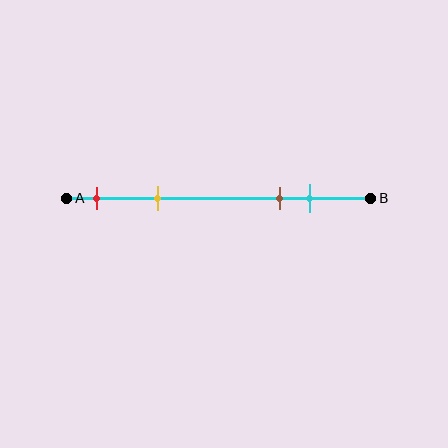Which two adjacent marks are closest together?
The brown and cyan marks are the closest adjacent pair.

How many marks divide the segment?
There are 4 marks dividing the segment.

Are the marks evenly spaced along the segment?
No, the marks are not evenly spaced.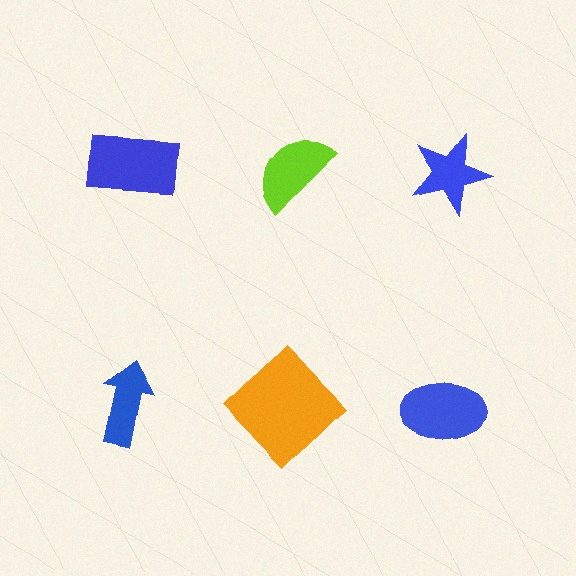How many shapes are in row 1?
3 shapes.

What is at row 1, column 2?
A lime semicircle.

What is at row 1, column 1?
A blue rectangle.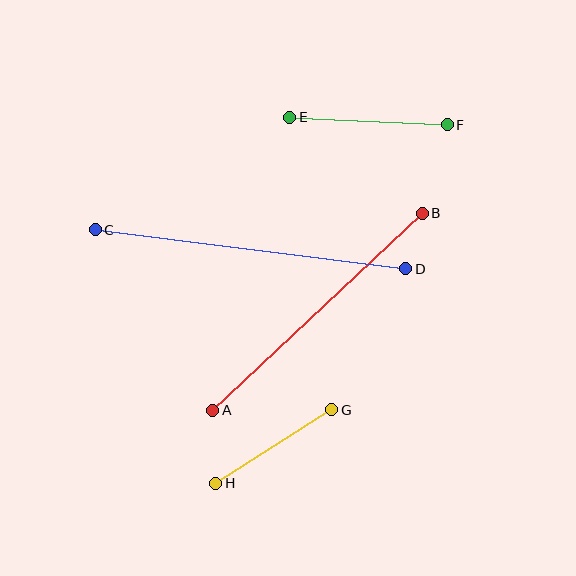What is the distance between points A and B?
The distance is approximately 288 pixels.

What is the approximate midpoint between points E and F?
The midpoint is at approximately (368, 121) pixels.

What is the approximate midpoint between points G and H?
The midpoint is at approximately (274, 446) pixels.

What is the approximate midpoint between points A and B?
The midpoint is at approximately (317, 312) pixels.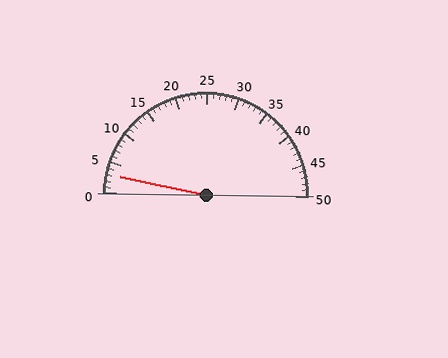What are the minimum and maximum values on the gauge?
The gauge ranges from 0 to 50.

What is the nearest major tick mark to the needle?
The nearest major tick mark is 5.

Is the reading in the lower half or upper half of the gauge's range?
The reading is in the lower half of the range (0 to 50).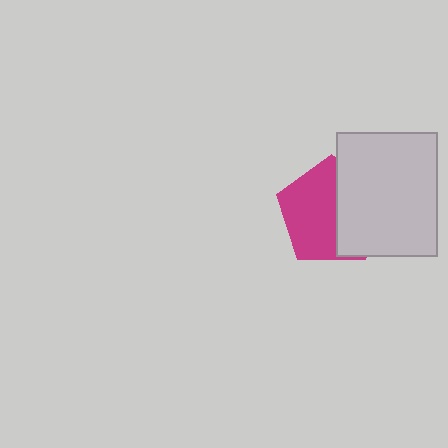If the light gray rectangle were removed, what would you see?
You would see the complete magenta pentagon.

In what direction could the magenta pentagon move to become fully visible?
The magenta pentagon could move left. That would shift it out from behind the light gray rectangle entirely.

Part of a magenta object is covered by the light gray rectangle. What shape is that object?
It is a pentagon.